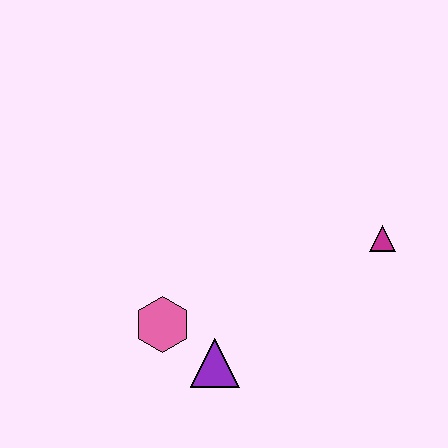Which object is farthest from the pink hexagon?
The magenta triangle is farthest from the pink hexagon.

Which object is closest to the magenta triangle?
The purple triangle is closest to the magenta triangle.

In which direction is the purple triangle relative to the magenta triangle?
The purple triangle is to the left of the magenta triangle.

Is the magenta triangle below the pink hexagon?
No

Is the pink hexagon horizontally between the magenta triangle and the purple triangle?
No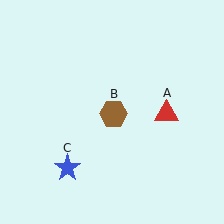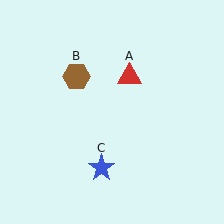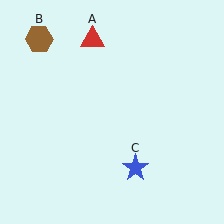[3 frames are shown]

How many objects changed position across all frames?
3 objects changed position: red triangle (object A), brown hexagon (object B), blue star (object C).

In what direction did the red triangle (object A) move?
The red triangle (object A) moved up and to the left.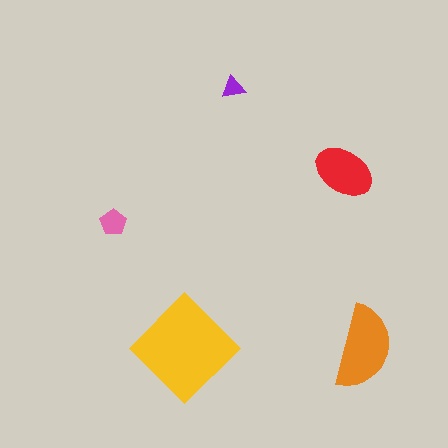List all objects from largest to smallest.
The yellow diamond, the orange semicircle, the red ellipse, the pink pentagon, the purple triangle.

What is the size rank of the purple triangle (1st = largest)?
5th.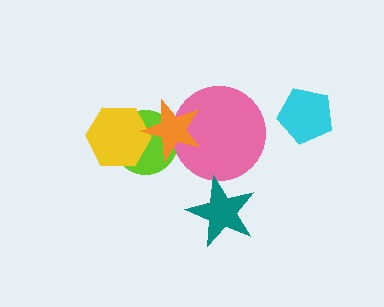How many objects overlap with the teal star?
0 objects overlap with the teal star.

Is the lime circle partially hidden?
Yes, it is partially covered by another shape.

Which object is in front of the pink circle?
The orange star is in front of the pink circle.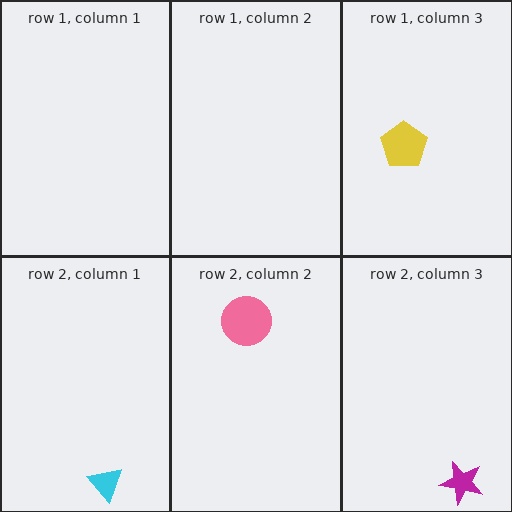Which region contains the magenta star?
The row 2, column 3 region.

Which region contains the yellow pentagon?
The row 1, column 3 region.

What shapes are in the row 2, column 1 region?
The cyan triangle.